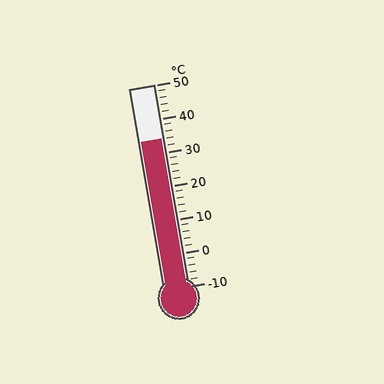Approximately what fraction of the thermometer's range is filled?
The thermometer is filled to approximately 75% of its range.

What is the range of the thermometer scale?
The thermometer scale ranges from -10°C to 50°C.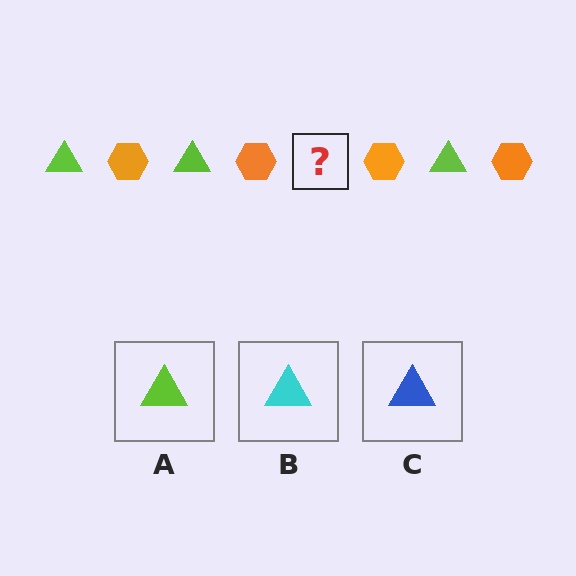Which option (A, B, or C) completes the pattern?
A.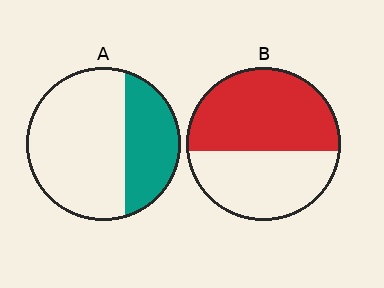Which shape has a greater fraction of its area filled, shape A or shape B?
Shape B.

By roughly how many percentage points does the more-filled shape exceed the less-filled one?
By roughly 25 percentage points (B over A).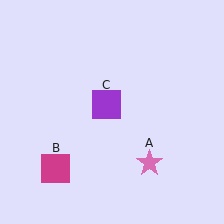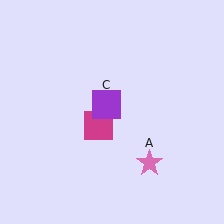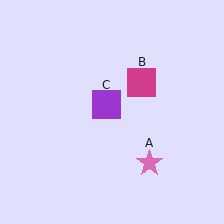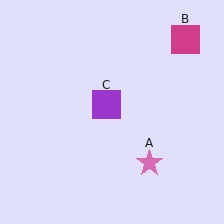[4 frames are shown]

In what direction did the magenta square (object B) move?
The magenta square (object B) moved up and to the right.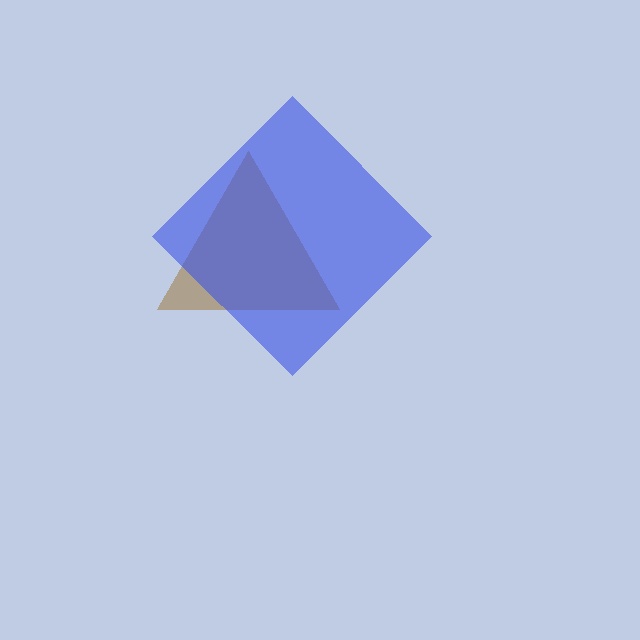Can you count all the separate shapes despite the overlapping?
Yes, there are 2 separate shapes.